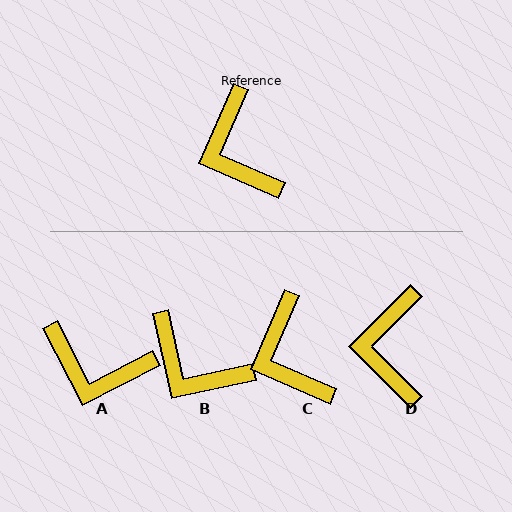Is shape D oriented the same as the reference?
No, it is off by about 22 degrees.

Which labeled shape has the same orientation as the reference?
C.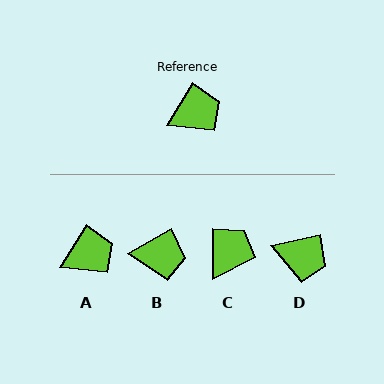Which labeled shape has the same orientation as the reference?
A.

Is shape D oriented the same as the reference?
No, it is off by about 46 degrees.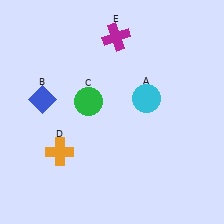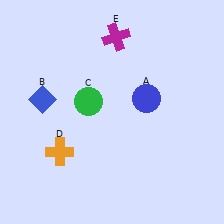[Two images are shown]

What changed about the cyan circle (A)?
In Image 1, A is cyan. In Image 2, it changed to blue.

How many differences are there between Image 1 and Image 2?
There is 1 difference between the two images.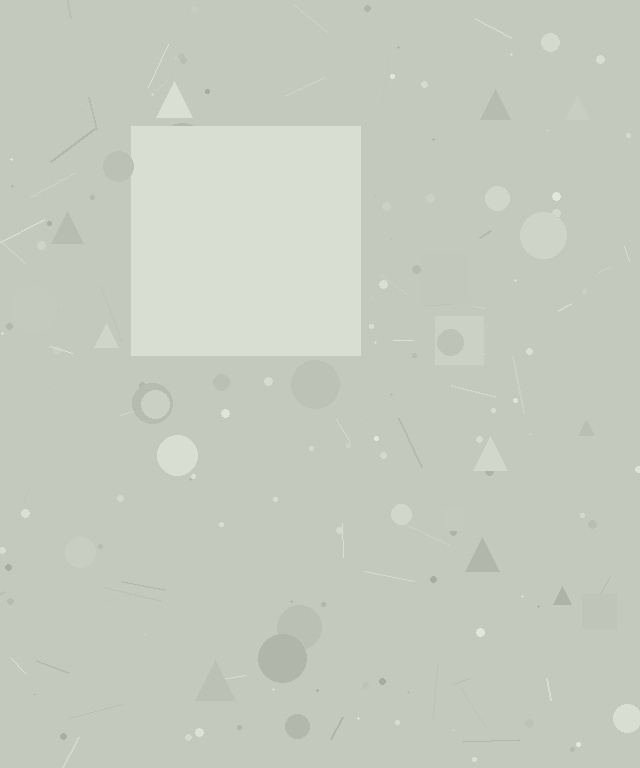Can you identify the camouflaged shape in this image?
The camouflaged shape is a square.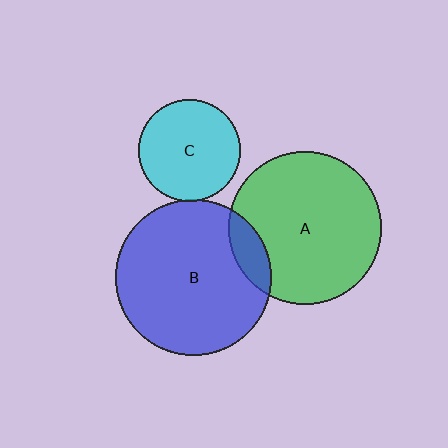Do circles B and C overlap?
Yes.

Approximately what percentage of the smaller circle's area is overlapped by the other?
Approximately 5%.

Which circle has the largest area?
Circle B (blue).